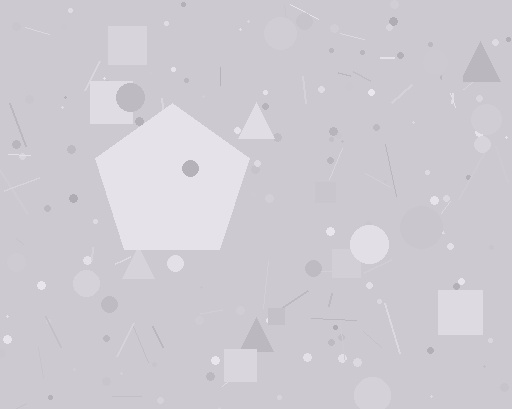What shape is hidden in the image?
A pentagon is hidden in the image.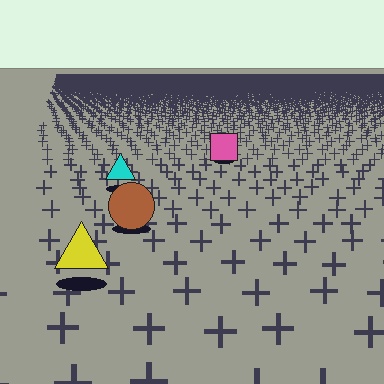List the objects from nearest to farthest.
From nearest to farthest: the yellow triangle, the brown circle, the cyan triangle, the pink square.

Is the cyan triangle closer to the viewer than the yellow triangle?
No. The yellow triangle is closer — you can tell from the texture gradient: the ground texture is coarser near it.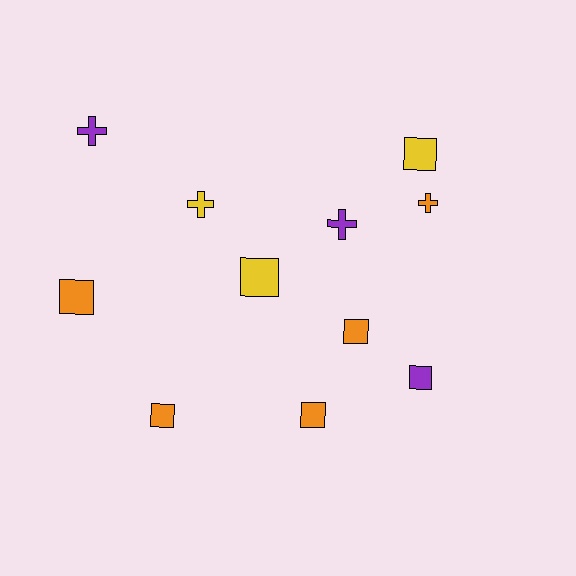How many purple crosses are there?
There are 2 purple crosses.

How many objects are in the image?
There are 11 objects.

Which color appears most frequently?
Orange, with 5 objects.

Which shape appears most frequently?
Square, with 7 objects.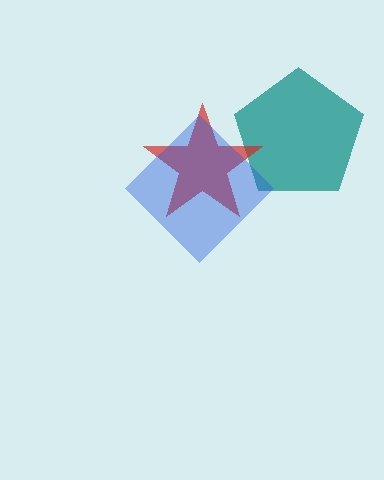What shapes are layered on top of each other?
The layered shapes are: a teal pentagon, a red star, a blue diamond.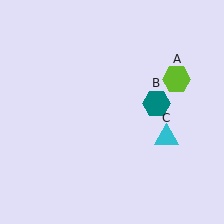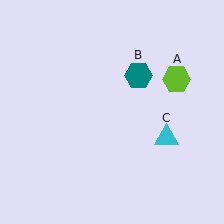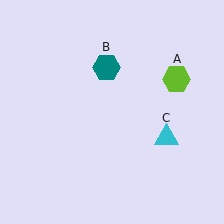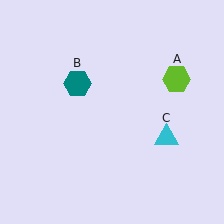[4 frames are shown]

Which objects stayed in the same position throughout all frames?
Lime hexagon (object A) and cyan triangle (object C) remained stationary.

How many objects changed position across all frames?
1 object changed position: teal hexagon (object B).